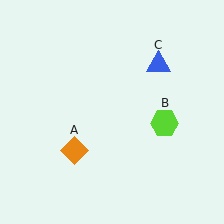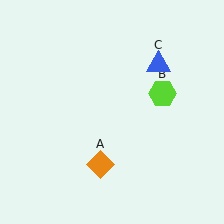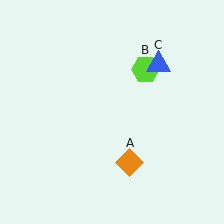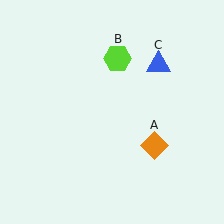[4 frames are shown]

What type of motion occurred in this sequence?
The orange diamond (object A), lime hexagon (object B) rotated counterclockwise around the center of the scene.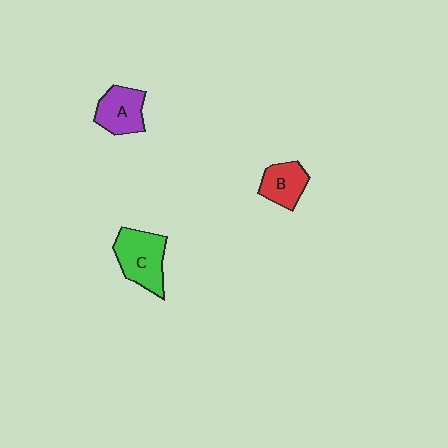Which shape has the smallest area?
Shape B (red).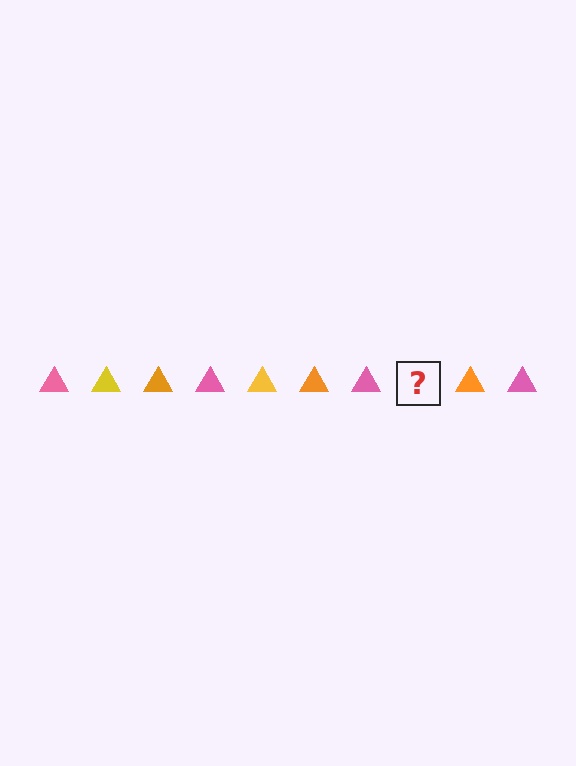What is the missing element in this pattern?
The missing element is a yellow triangle.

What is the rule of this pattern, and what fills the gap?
The rule is that the pattern cycles through pink, yellow, orange triangles. The gap should be filled with a yellow triangle.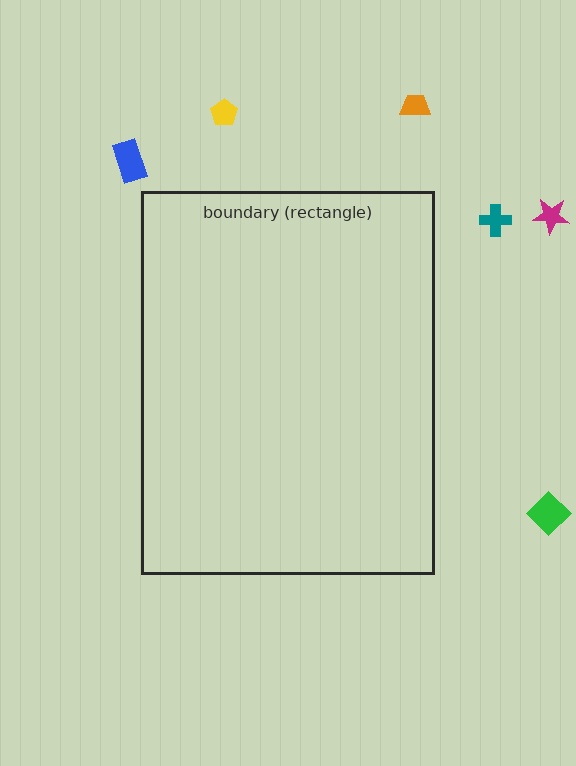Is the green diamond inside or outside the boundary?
Outside.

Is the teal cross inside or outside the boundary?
Outside.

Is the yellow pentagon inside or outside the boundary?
Outside.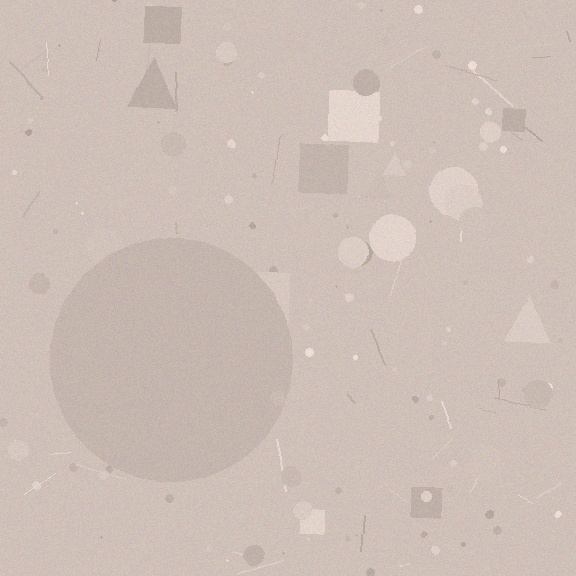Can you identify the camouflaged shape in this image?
The camouflaged shape is a circle.